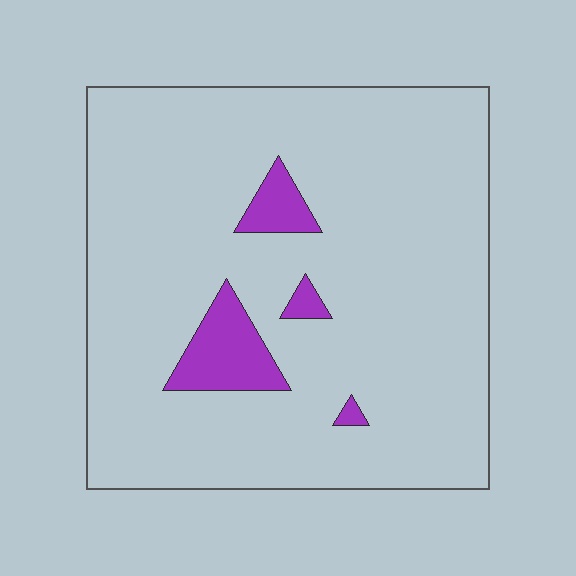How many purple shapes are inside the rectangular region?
4.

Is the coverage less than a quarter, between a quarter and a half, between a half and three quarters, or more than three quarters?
Less than a quarter.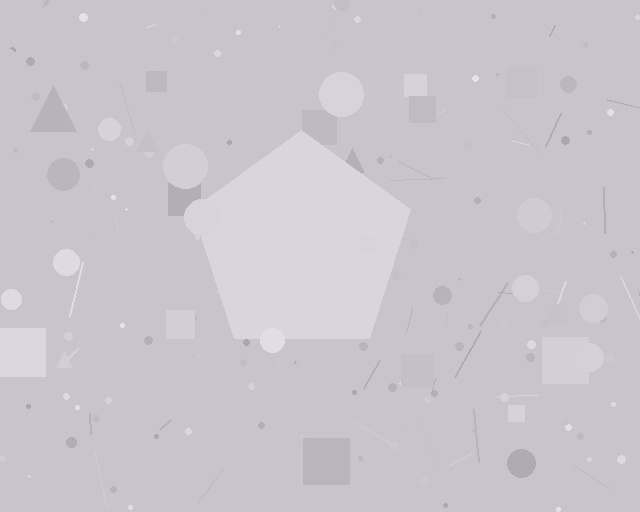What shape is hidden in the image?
A pentagon is hidden in the image.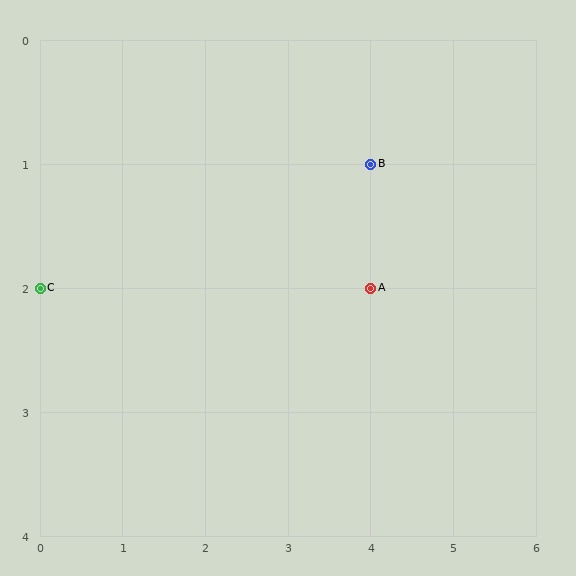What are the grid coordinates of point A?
Point A is at grid coordinates (4, 2).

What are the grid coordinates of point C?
Point C is at grid coordinates (0, 2).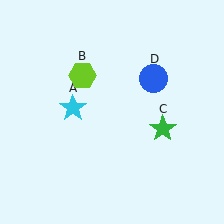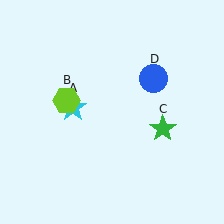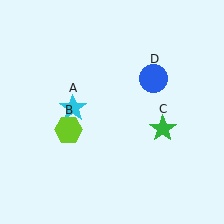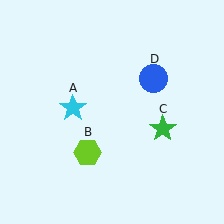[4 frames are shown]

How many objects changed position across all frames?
1 object changed position: lime hexagon (object B).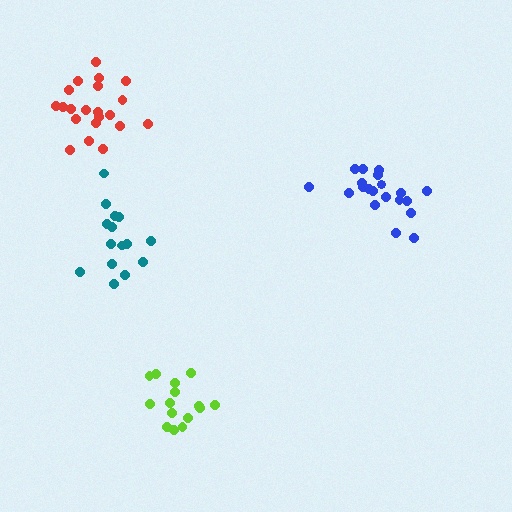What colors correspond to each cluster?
The clusters are colored: blue, teal, red, lime.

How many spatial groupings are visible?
There are 4 spatial groupings.